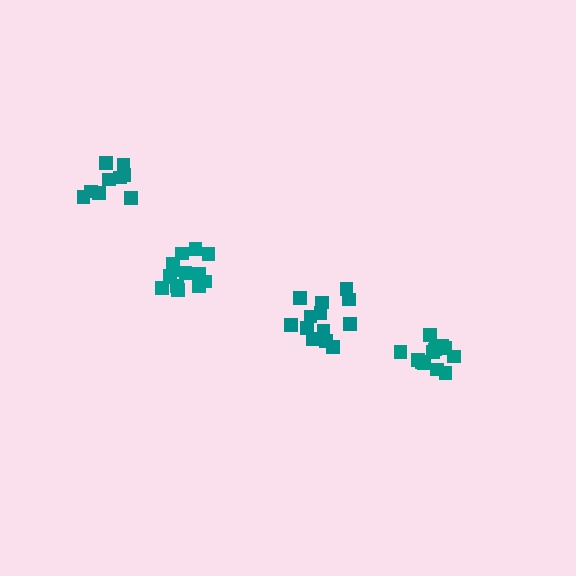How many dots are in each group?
Group 1: 13 dots, Group 2: 13 dots, Group 3: 14 dots, Group 4: 9 dots (49 total).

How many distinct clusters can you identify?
There are 4 distinct clusters.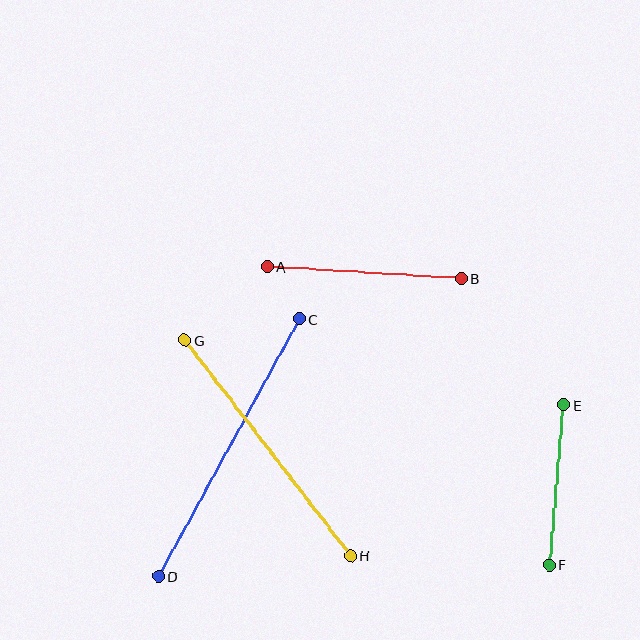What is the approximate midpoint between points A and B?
The midpoint is at approximately (364, 273) pixels.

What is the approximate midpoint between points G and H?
The midpoint is at approximately (268, 448) pixels.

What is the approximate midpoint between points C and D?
The midpoint is at approximately (229, 448) pixels.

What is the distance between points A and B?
The distance is approximately 194 pixels.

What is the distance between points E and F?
The distance is approximately 161 pixels.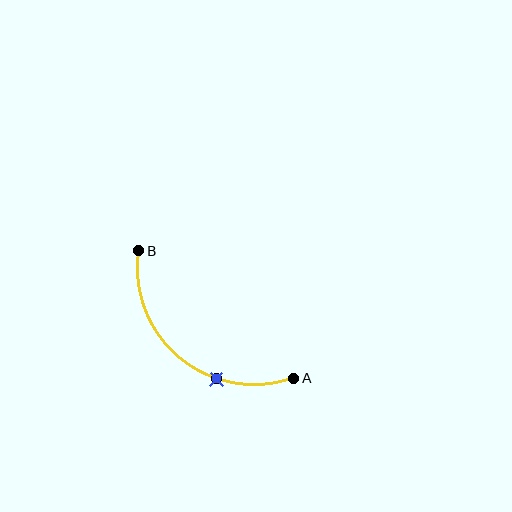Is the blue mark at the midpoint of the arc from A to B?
No. The blue mark lies on the arc but is closer to endpoint A. The arc midpoint would be at the point on the curve equidistant along the arc from both A and B.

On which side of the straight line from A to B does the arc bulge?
The arc bulges below and to the left of the straight line connecting A and B.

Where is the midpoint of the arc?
The arc midpoint is the point on the curve farthest from the straight line joining A and B. It sits below and to the left of that line.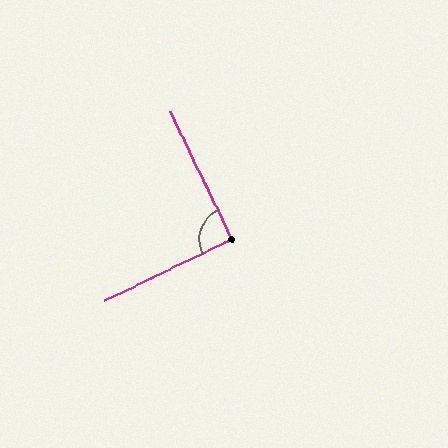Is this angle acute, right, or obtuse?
It is approximately a right angle.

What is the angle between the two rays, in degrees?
Approximately 90 degrees.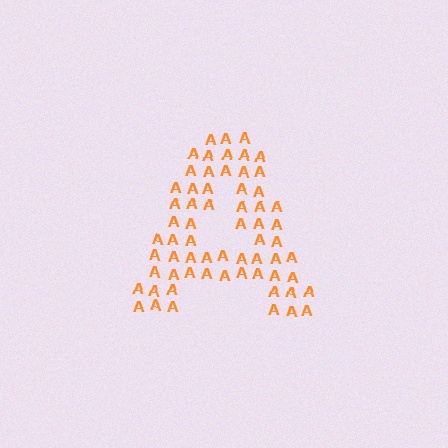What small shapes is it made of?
It is made of small letter A's.